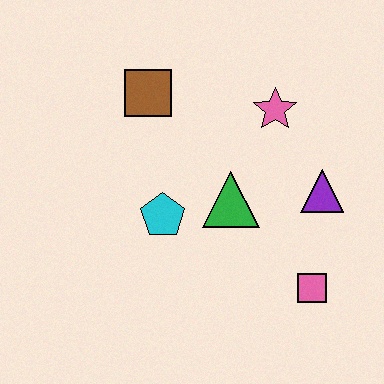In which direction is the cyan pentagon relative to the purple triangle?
The cyan pentagon is to the left of the purple triangle.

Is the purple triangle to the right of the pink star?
Yes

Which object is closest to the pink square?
The purple triangle is closest to the pink square.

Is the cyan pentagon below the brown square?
Yes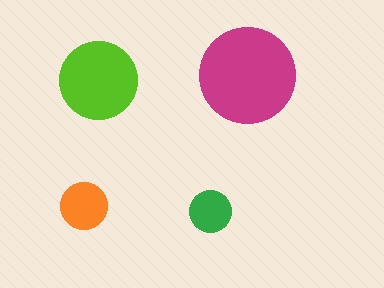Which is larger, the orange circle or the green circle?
The orange one.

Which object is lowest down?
The green circle is bottommost.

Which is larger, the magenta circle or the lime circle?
The magenta one.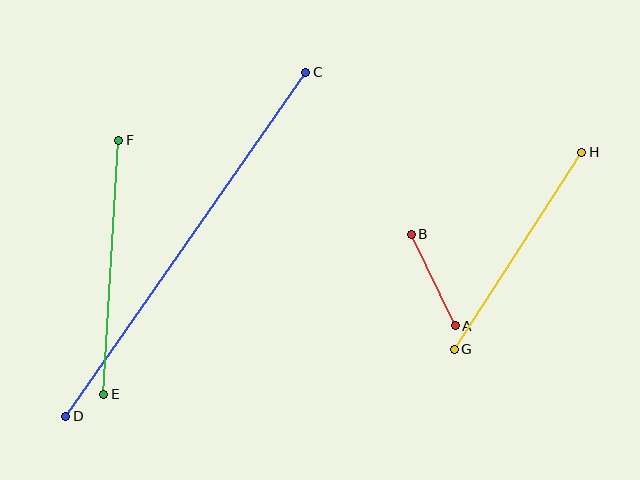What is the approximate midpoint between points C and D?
The midpoint is at approximately (186, 244) pixels.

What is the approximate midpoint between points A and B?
The midpoint is at approximately (433, 280) pixels.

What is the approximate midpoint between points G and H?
The midpoint is at approximately (518, 251) pixels.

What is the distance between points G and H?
The distance is approximately 235 pixels.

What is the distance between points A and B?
The distance is approximately 102 pixels.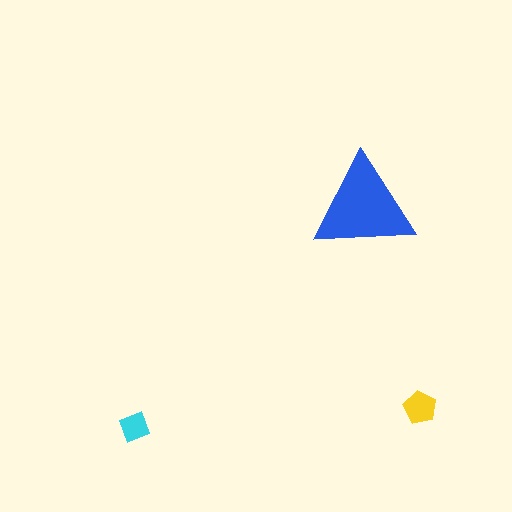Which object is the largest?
The blue triangle.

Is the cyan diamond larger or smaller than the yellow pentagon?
Smaller.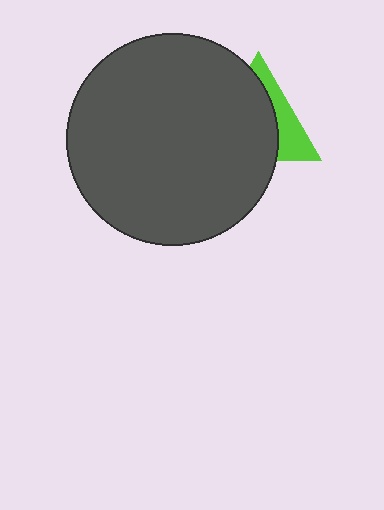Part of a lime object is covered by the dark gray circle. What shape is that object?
It is a triangle.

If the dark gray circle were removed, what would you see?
You would see the complete lime triangle.